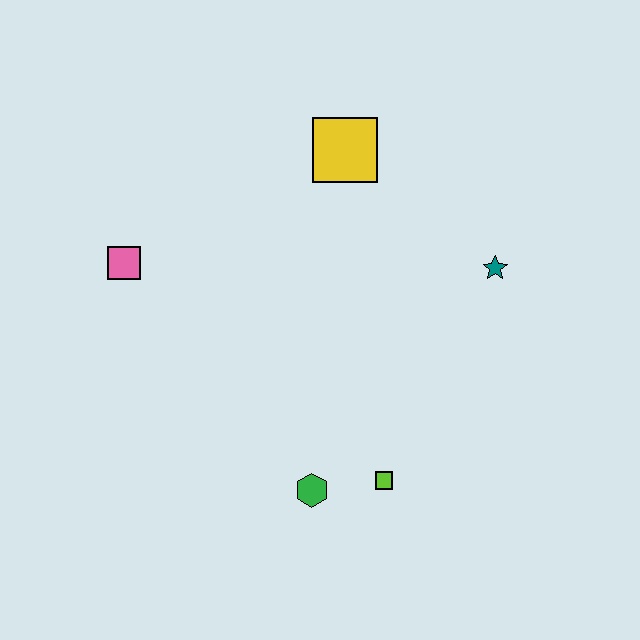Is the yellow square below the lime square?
No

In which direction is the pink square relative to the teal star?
The pink square is to the left of the teal star.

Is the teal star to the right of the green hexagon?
Yes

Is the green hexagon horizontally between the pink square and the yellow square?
Yes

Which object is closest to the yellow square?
The teal star is closest to the yellow square.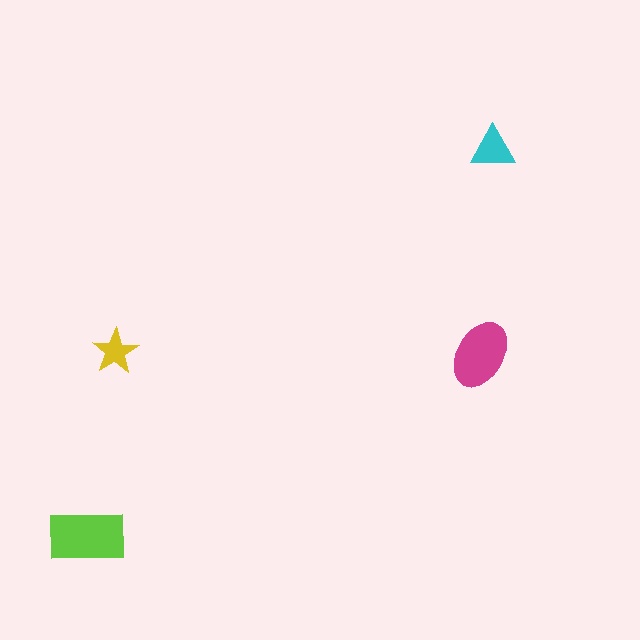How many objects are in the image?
There are 4 objects in the image.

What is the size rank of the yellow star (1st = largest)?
4th.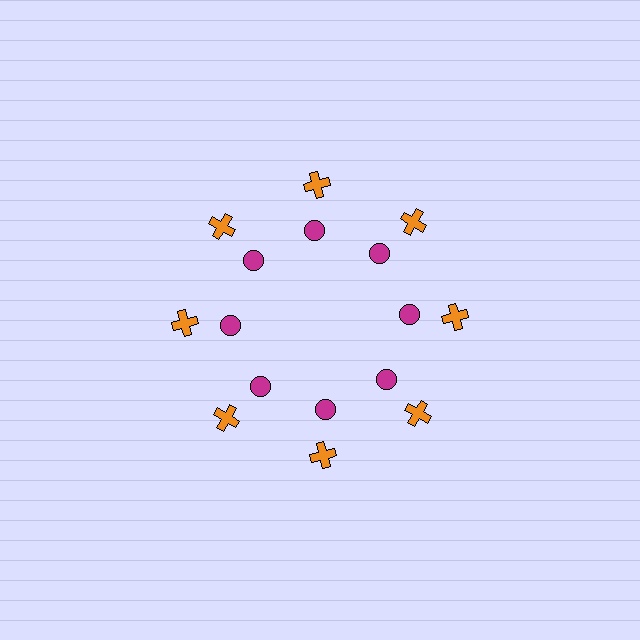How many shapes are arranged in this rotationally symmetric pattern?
There are 16 shapes, arranged in 8 groups of 2.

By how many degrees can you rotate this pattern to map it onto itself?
The pattern maps onto itself every 45 degrees of rotation.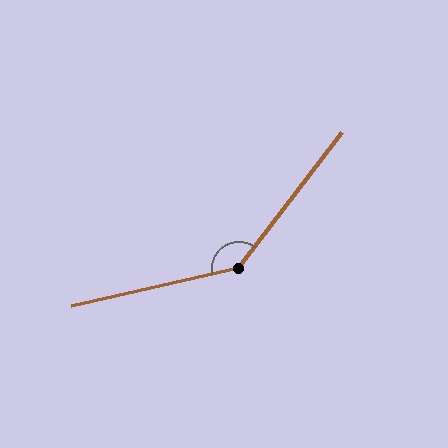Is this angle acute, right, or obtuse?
It is obtuse.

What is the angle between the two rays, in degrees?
Approximately 140 degrees.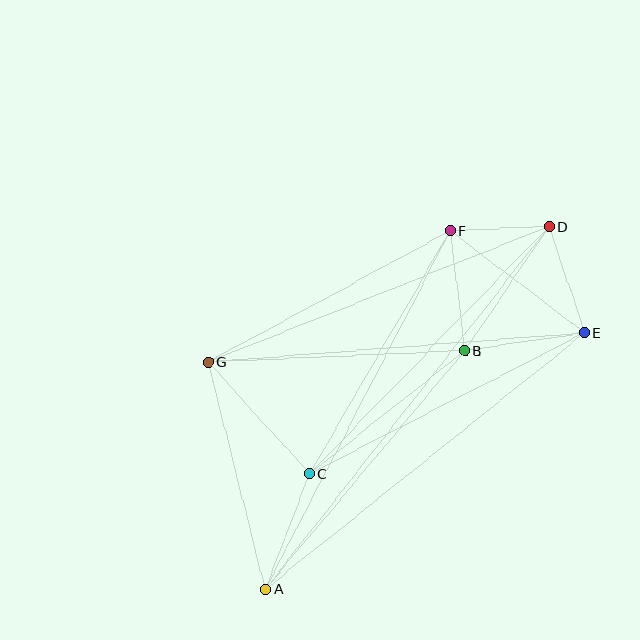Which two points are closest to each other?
Points D and F are closest to each other.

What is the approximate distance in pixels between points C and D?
The distance between C and D is approximately 344 pixels.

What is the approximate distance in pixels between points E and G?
The distance between E and G is approximately 378 pixels.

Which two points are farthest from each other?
Points A and D are farthest from each other.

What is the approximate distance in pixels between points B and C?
The distance between B and C is approximately 198 pixels.